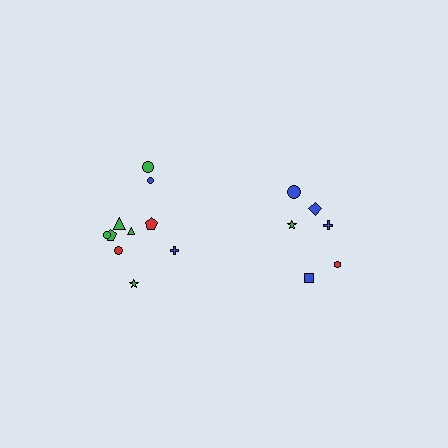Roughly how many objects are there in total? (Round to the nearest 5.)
Roughly 15 objects in total.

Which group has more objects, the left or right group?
The left group.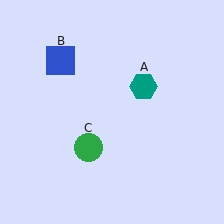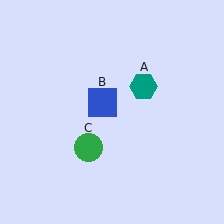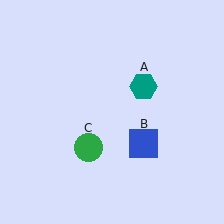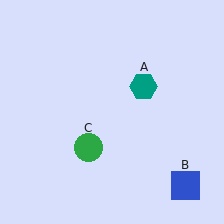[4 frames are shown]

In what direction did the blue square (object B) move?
The blue square (object B) moved down and to the right.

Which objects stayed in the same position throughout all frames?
Teal hexagon (object A) and green circle (object C) remained stationary.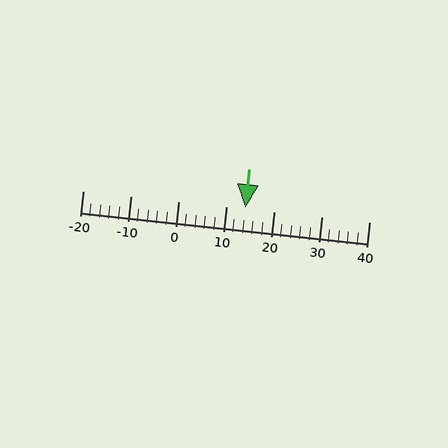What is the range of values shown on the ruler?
The ruler shows values from -20 to 40.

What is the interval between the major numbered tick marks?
The major tick marks are spaced 10 units apart.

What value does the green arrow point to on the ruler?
The green arrow points to approximately 14.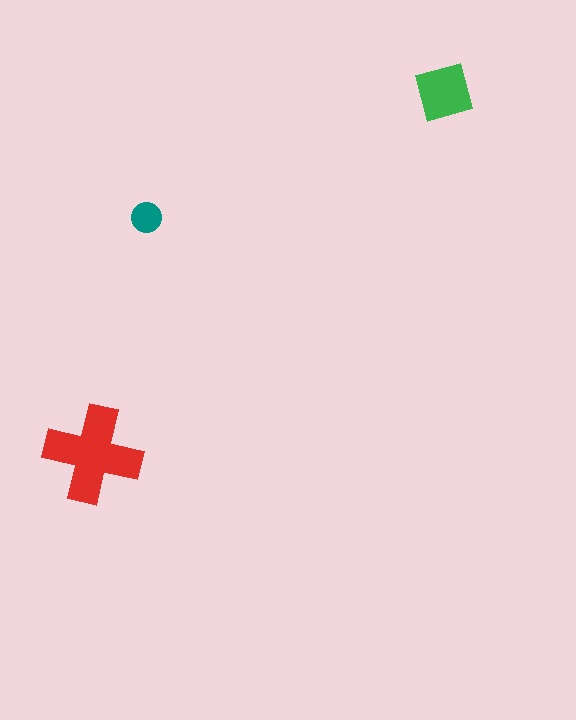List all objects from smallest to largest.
The teal circle, the green diamond, the red cross.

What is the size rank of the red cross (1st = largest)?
1st.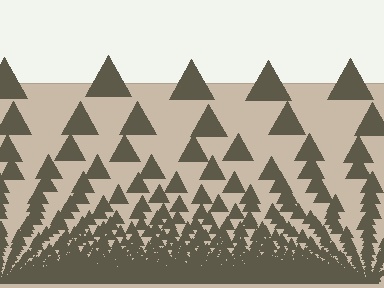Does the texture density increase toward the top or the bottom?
Density increases toward the bottom.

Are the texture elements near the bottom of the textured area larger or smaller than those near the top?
Smaller. The gradient is inverted — elements near the bottom are smaller and denser.